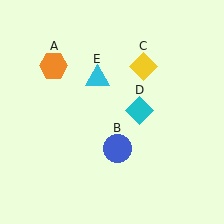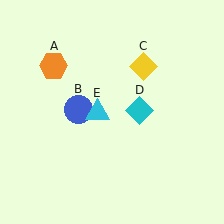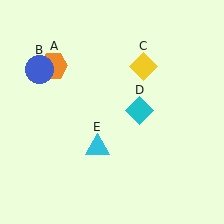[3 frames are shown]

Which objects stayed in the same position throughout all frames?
Orange hexagon (object A) and yellow diamond (object C) and cyan diamond (object D) remained stationary.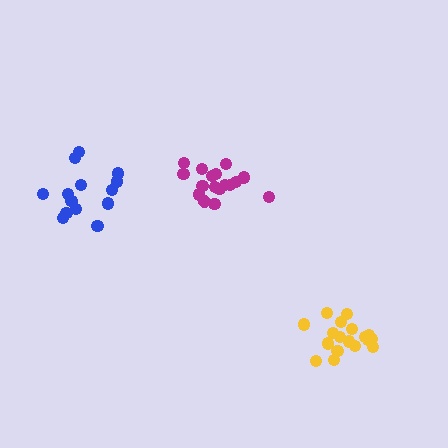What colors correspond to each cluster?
The clusters are colored: yellow, magenta, blue.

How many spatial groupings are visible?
There are 3 spatial groupings.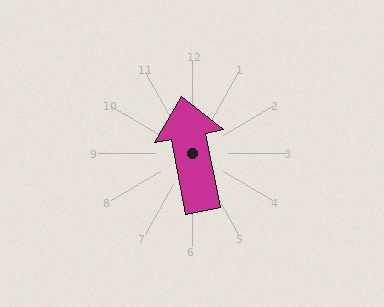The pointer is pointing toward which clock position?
Roughly 12 o'clock.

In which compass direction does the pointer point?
North.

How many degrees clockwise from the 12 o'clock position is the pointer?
Approximately 349 degrees.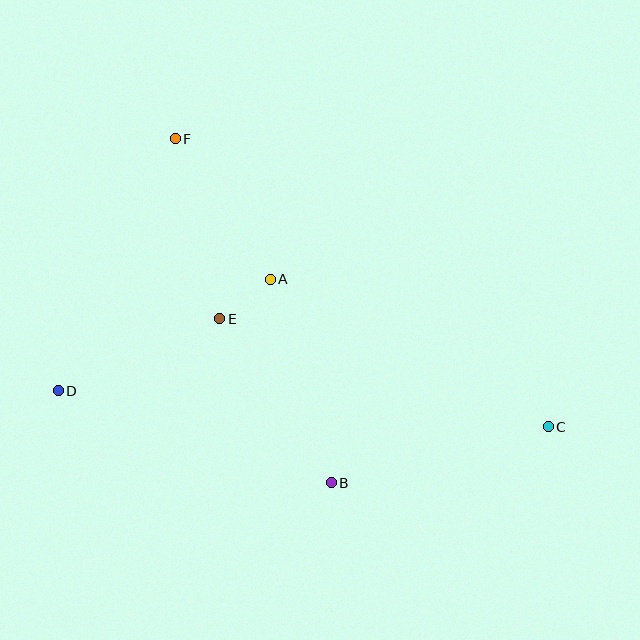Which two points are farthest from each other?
Points C and D are farthest from each other.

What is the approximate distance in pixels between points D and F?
The distance between D and F is approximately 278 pixels.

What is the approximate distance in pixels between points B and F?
The distance between B and F is approximately 378 pixels.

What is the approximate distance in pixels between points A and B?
The distance between A and B is approximately 213 pixels.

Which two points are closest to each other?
Points A and E are closest to each other.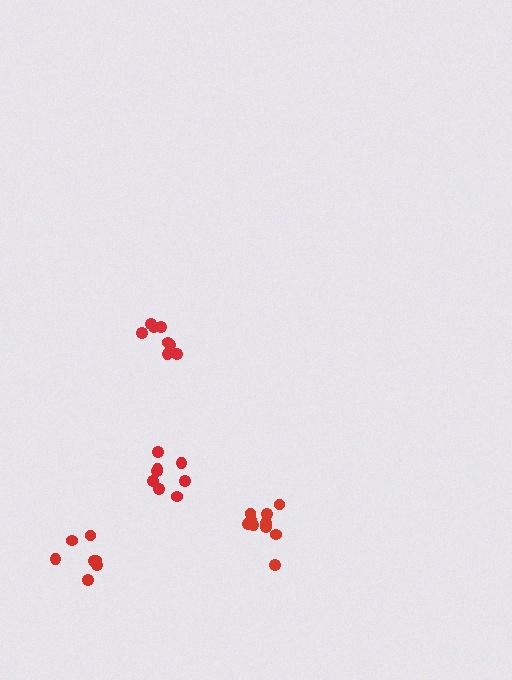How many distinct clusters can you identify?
There are 4 distinct clusters.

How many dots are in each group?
Group 1: 7 dots, Group 2: 8 dots, Group 3: 10 dots, Group 4: 8 dots (33 total).